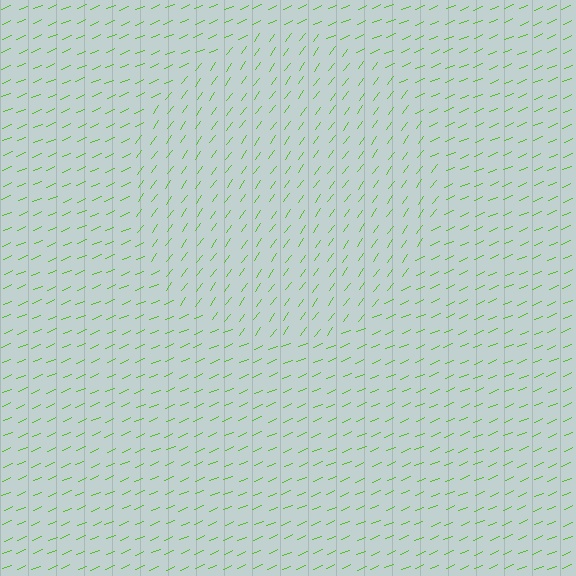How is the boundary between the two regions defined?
The boundary is defined purely by a change in line orientation (approximately 31 degrees difference). All lines are the same color and thickness.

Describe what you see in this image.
The image is filled with small lime line segments. A circle region in the image has lines oriented differently from the surrounding lines, creating a visible texture boundary.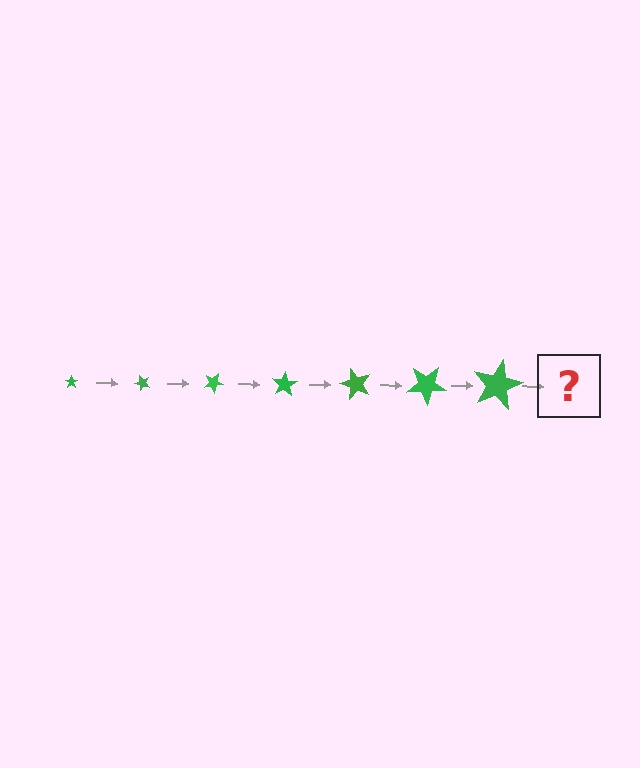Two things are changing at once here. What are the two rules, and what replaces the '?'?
The two rules are that the star grows larger each step and it rotates 50 degrees each step. The '?' should be a star, larger than the previous one and rotated 350 degrees from the start.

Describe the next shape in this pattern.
It should be a star, larger than the previous one and rotated 350 degrees from the start.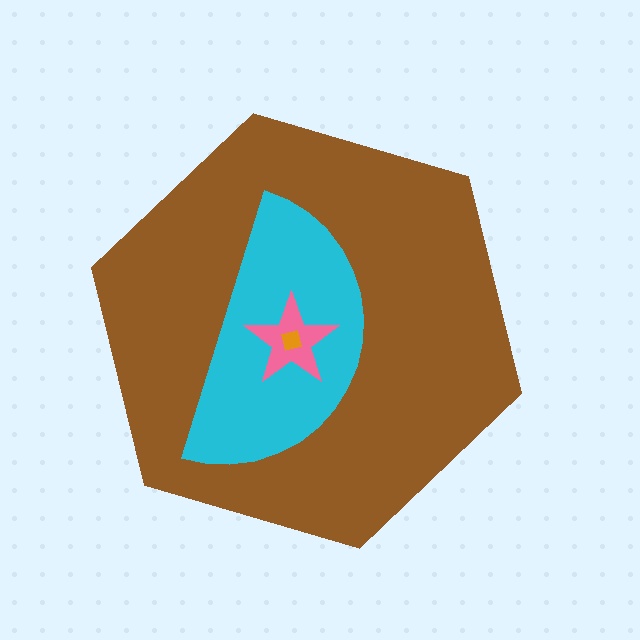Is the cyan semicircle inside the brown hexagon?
Yes.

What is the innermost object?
The orange square.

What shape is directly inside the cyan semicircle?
The pink star.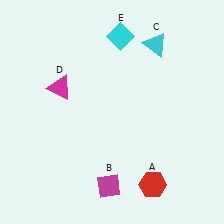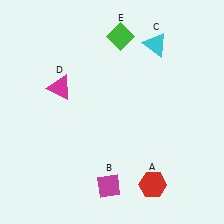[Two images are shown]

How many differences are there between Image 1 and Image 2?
There is 1 difference between the two images.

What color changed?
The diamond (E) changed from cyan in Image 1 to green in Image 2.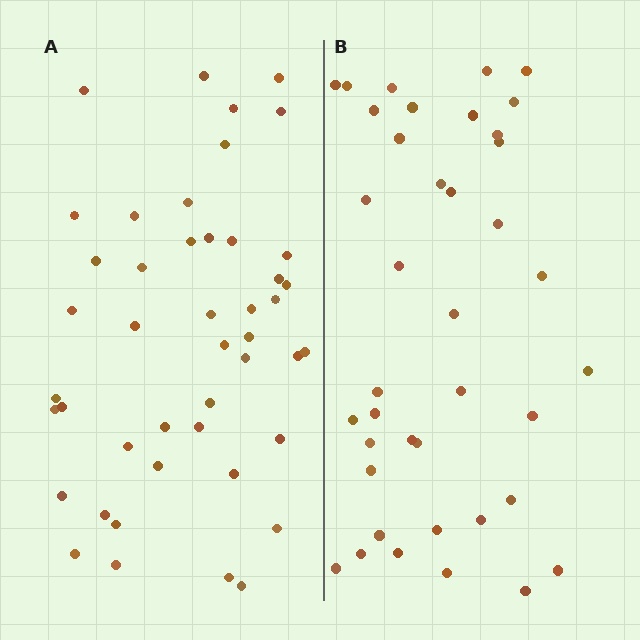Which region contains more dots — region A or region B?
Region A (the left region) has more dots.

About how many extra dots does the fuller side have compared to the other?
Region A has about 6 more dots than region B.